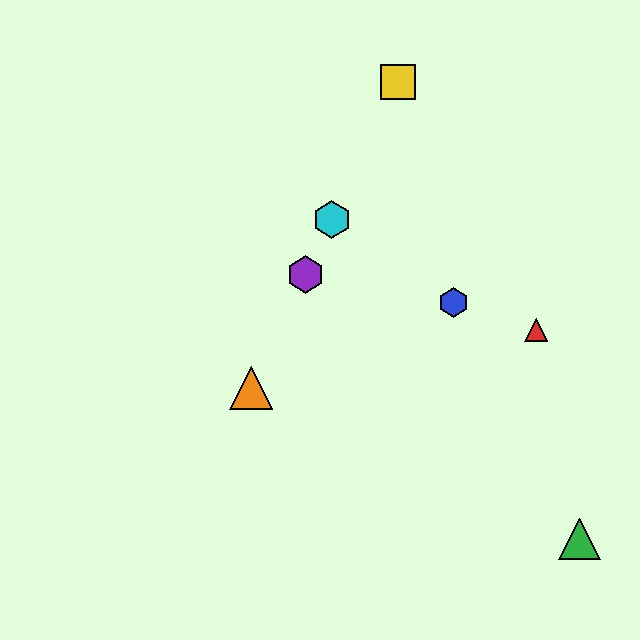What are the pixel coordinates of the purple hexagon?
The purple hexagon is at (306, 274).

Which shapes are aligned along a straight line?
The yellow square, the purple hexagon, the orange triangle, the cyan hexagon are aligned along a straight line.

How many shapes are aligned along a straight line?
4 shapes (the yellow square, the purple hexagon, the orange triangle, the cyan hexagon) are aligned along a straight line.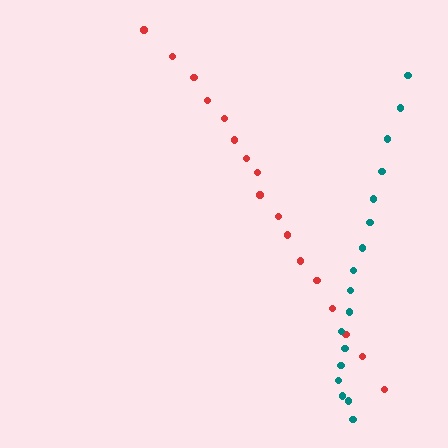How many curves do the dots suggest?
There are 2 distinct paths.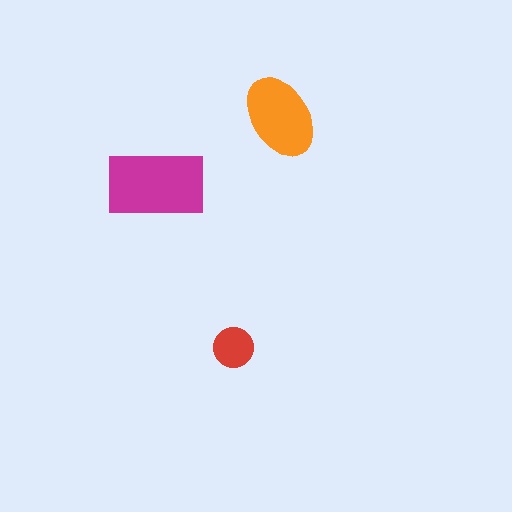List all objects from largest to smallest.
The magenta rectangle, the orange ellipse, the red circle.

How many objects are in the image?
There are 3 objects in the image.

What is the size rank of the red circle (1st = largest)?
3rd.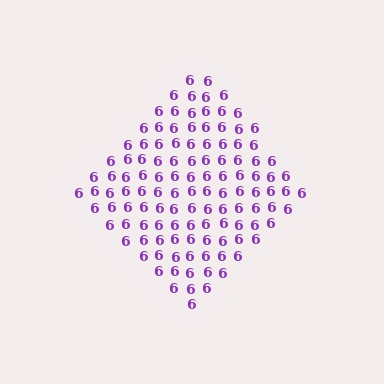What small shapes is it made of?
It is made of small digit 6's.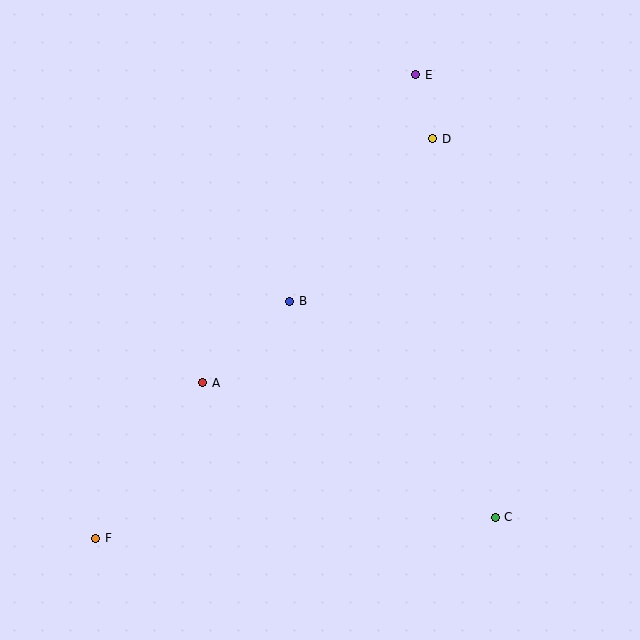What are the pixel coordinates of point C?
Point C is at (495, 517).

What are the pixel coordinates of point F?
Point F is at (96, 538).